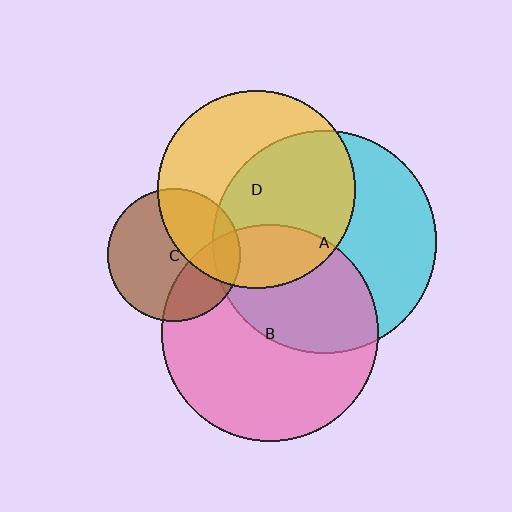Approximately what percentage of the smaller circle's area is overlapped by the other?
Approximately 10%.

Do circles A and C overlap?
Yes.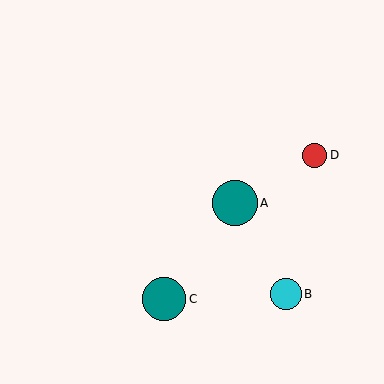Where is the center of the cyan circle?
The center of the cyan circle is at (286, 294).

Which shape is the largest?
The teal circle (labeled A) is the largest.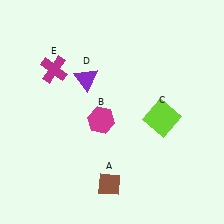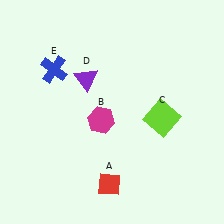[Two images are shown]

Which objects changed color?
A changed from brown to red. E changed from magenta to blue.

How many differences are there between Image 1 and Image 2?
There are 2 differences between the two images.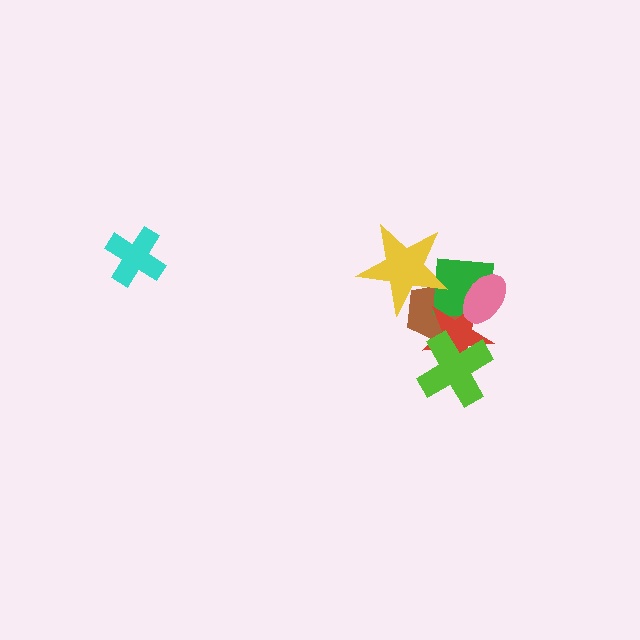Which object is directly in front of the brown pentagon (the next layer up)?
The green square is directly in front of the brown pentagon.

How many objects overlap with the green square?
4 objects overlap with the green square.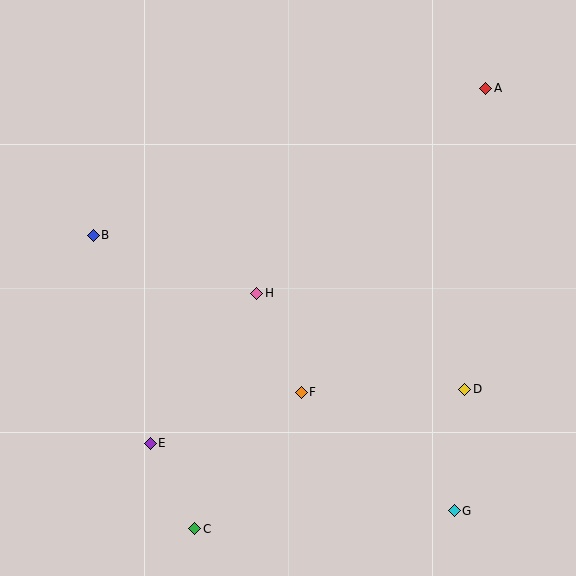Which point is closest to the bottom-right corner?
Point G is closest to the bottom-right corner.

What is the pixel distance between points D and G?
The distance between D and G is 122 pixels.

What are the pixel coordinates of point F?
Point F is at (301, 392).